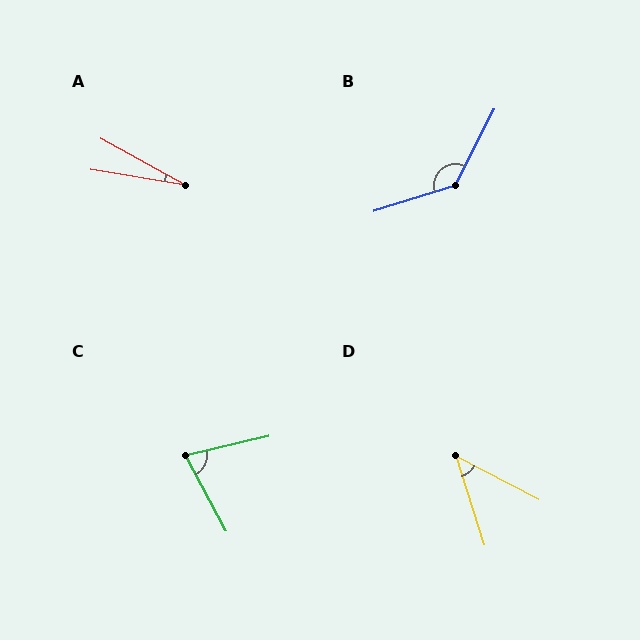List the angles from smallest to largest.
A (20°), D (45°), C (75°), B (134°).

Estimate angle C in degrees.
Approximately 75 degrees.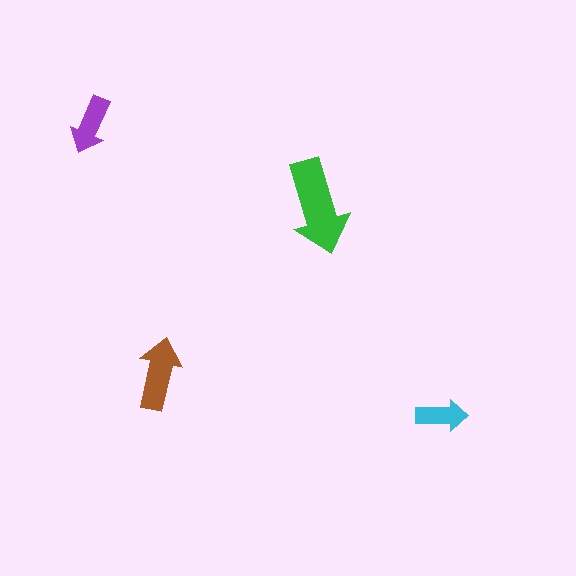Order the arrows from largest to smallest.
the green one, the brown one, the purple one, the cyan one.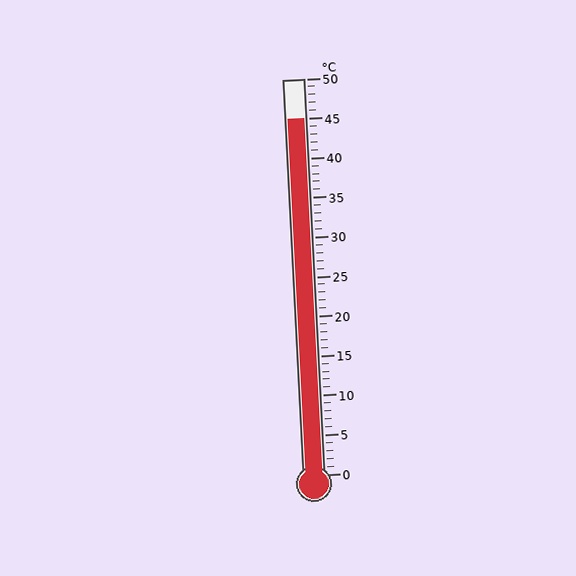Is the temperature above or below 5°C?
The temperature is above 5°C.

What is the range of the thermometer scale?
The thermometer scale ranges from 0°C to 50°C.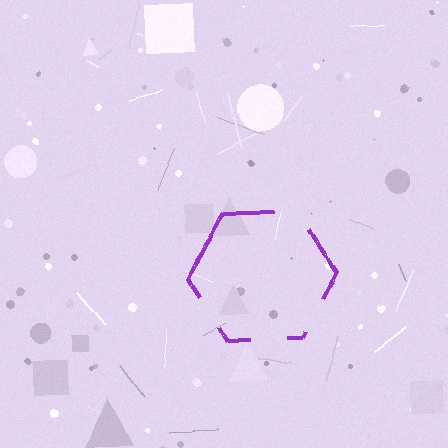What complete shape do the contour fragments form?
The contour fragments form a hexagon.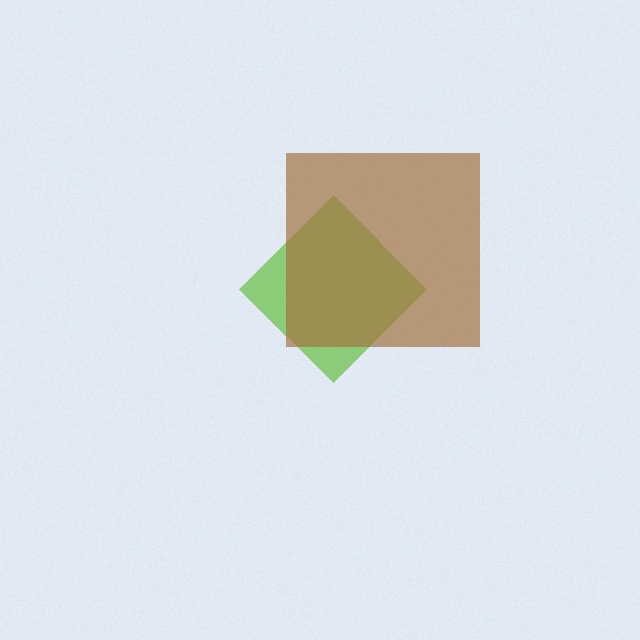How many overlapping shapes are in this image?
There are 2 overlapping shapes in the image.